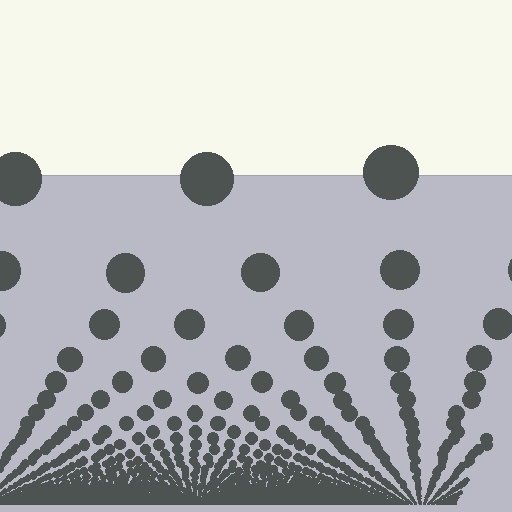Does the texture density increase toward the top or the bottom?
Density increases toward the bottom.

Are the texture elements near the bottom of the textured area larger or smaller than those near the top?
Smaller. The gradient is inverted — elements near the bottom are smaller and denser.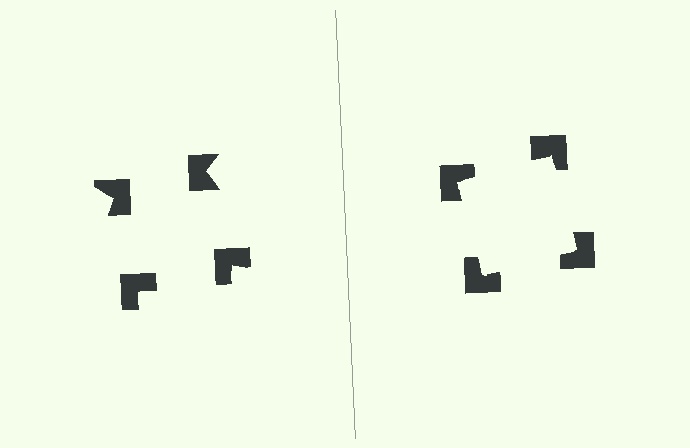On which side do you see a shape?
An illusory square appears on the right side. On the left side the wedge cuts are rotated, so no coherent shape forms.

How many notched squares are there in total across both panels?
8 — 4 on each side.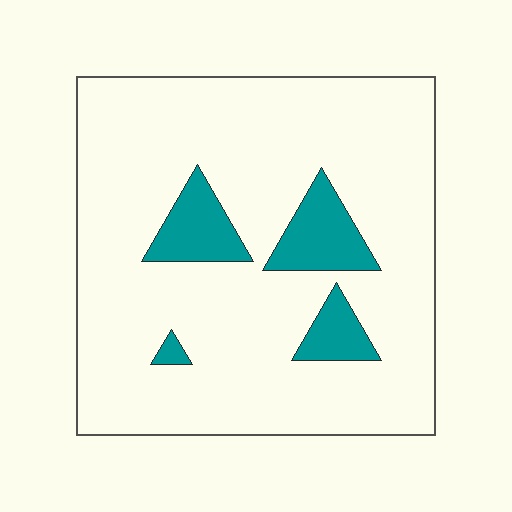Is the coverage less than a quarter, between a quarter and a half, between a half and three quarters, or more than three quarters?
Less than a quarter.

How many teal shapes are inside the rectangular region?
4.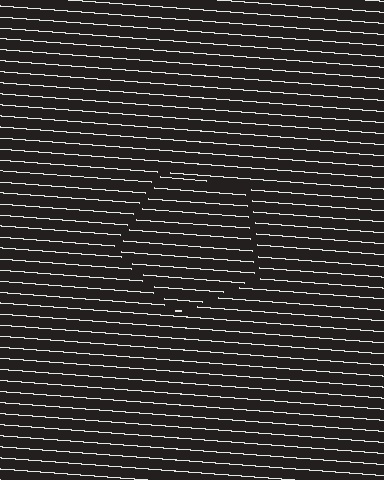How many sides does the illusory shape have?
5 sides — the line-ends trace a pentagon.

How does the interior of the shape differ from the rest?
The interior of the shape contains the same grating, shifted by half a period — the contour is defined by the phase discontinuity where line-ends from the inner and outer gratings abut.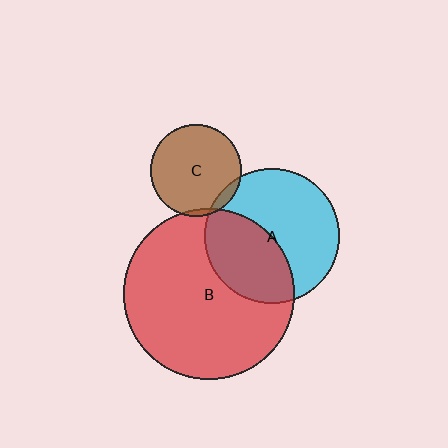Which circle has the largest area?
Circle B (red).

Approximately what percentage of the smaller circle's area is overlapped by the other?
Approximately 5%.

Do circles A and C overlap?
Yes.